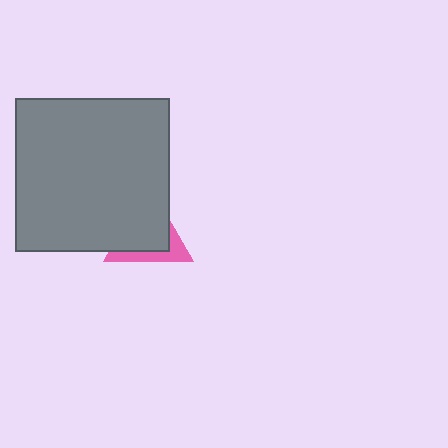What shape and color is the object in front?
The object in front is a gray square.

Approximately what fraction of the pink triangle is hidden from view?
Roughly 68% of the pink triangle is hidden behind the gray square.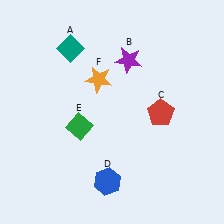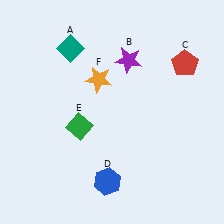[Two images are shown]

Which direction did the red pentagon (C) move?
The red pentagon (C) moved up.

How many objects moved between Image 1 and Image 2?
1 object moved between the two images.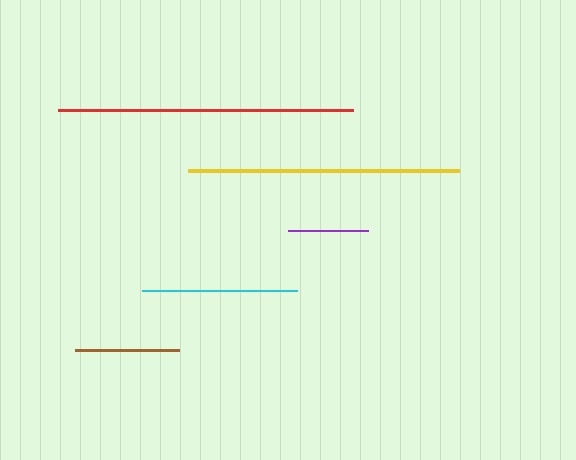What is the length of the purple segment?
The purple segment is approximately 81 pixels long.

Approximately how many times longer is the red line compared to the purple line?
The red line is approximately 3.7 times the length of the purple line.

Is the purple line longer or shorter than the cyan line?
The cyan line is longer than the purple line.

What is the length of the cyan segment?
The cyan segment is approximately 155 pixels long.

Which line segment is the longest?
The red line is the longest at approximately 295 pixels.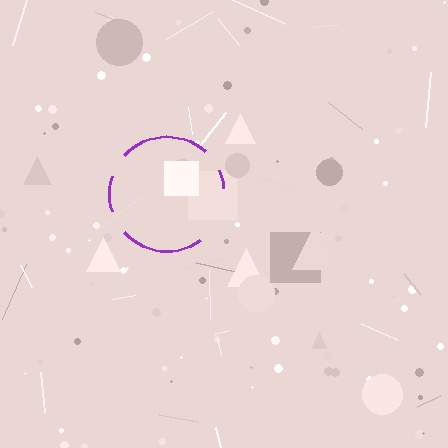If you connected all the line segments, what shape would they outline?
They would outline a circle.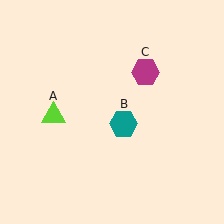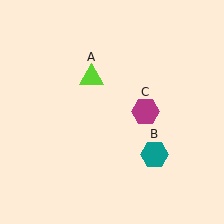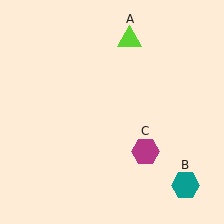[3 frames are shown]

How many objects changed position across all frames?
3 objects changed position: lime triangle (object A), teal hexagon (object B), magenta hexagon (object C).